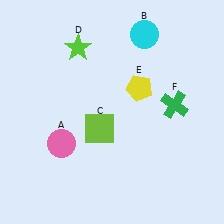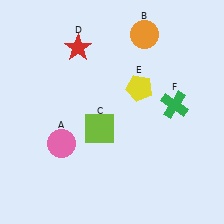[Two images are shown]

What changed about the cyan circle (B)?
In Image 1, B is cyan. In Image 2, it changed to orange.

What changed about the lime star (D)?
In Image 1, D is lime. In Image 2, it changed to red.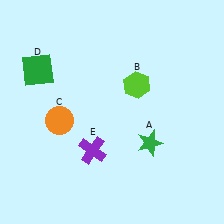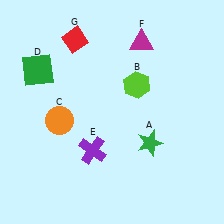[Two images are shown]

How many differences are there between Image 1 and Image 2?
There are 2 differences between the two images.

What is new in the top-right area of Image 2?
A magenta triangle (F) was added in the top-right area of Image 2.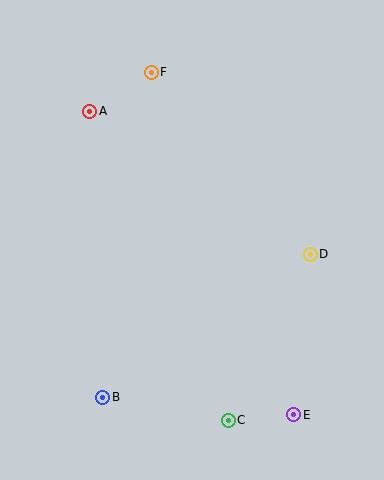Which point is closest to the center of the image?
Point D at (310, 254) is closest to the center.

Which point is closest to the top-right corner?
Point F is closest to the top-right corner.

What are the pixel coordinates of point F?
Point F is at (151, 72).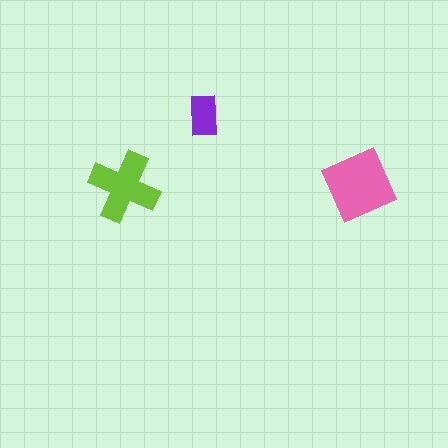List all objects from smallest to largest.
The purple rectangle, the lime cross, the pink square.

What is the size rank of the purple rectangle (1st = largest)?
3rd.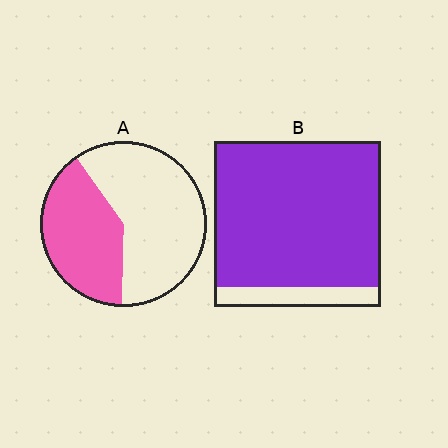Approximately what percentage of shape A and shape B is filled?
A is approximately 40% and B is approximately 90%.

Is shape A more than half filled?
No.